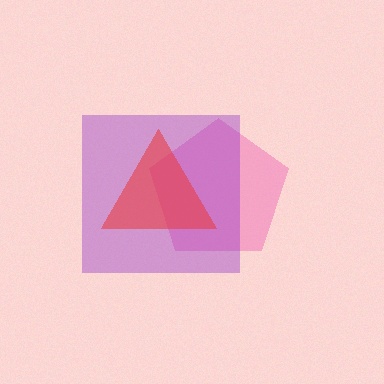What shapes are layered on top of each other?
The layered shapes are: a pink pentagon, a purple square, a red triangle.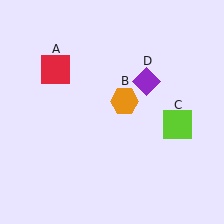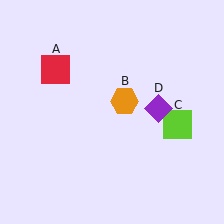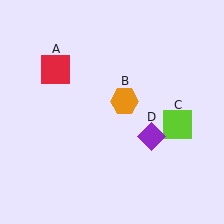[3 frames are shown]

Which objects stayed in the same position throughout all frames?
Red square (object A) and orange hexagon (object B) and lime square (object C) remained stationary.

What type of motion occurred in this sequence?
The purple diamond (object D) rotated clockwise around the center of the scene.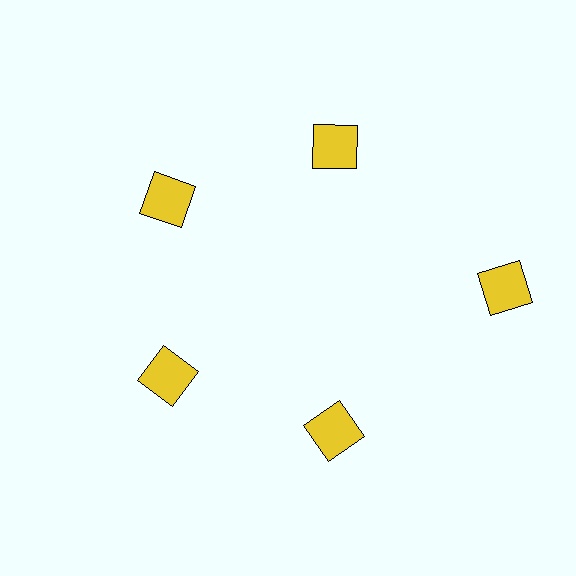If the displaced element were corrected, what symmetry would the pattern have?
It would have 5-fold rotational symmetry — the pattern would map onto itself every 72 degrees.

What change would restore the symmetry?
The symmetry would be restored by moving it inward, back onto the ring so that all 5 squares sit at equal angles and equal distance from the center.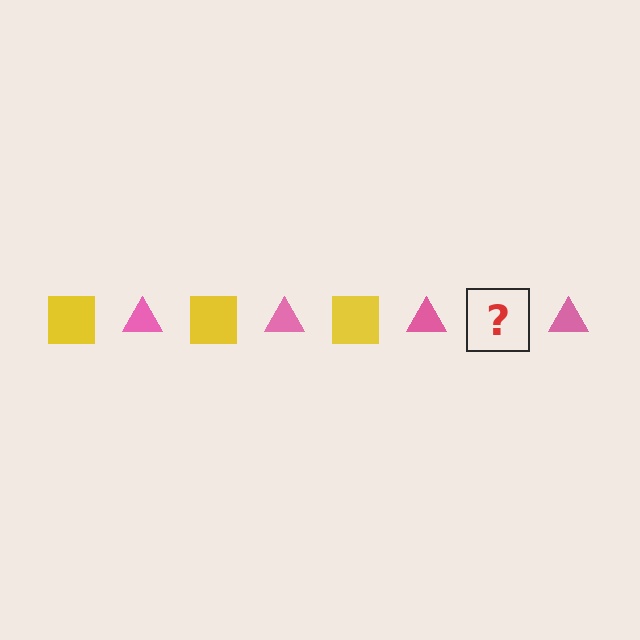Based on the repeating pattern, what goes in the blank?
The blank should be a yellow square.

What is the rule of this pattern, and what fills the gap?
The rule is that the pattern alternates between yellow square and pink triangle. The gap should be filled with a yellow square.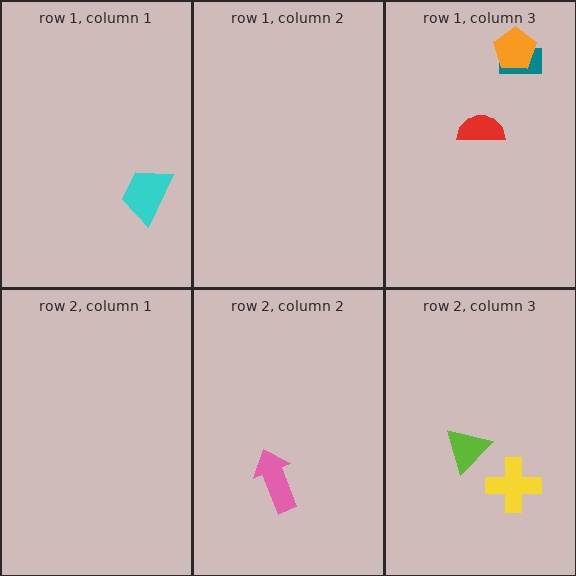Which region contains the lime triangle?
The row 2, column 3 region.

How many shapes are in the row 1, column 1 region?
1.